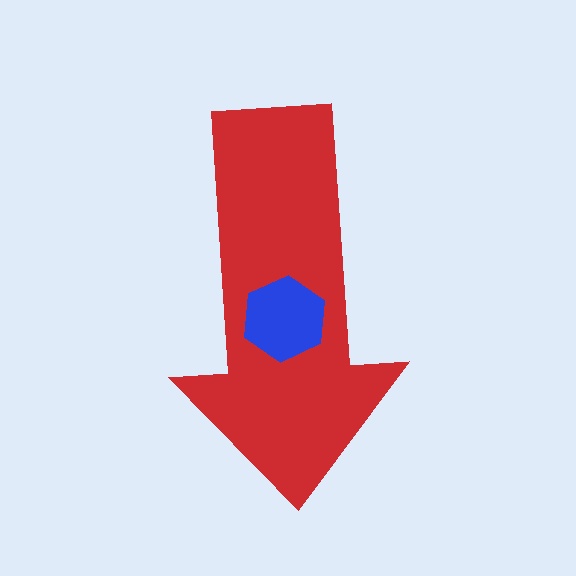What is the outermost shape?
The red arrow.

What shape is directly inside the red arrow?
The blue hexagon.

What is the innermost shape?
The blue hexagon.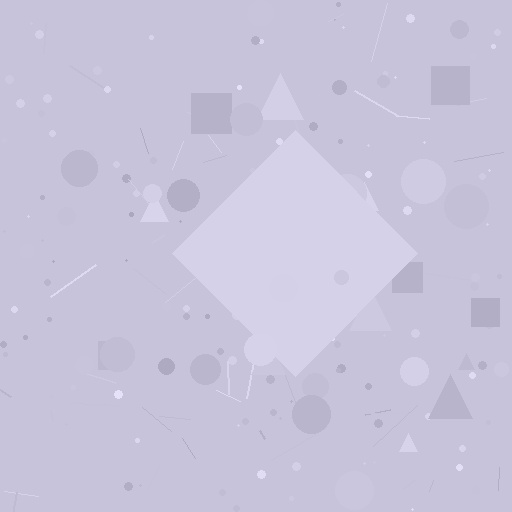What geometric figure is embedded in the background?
A diamond is embedded in the background.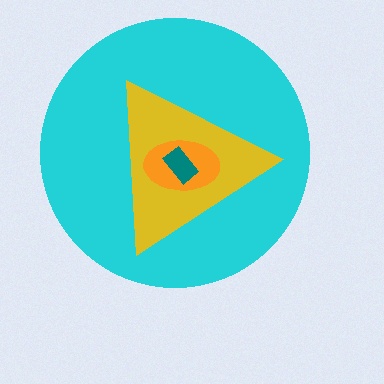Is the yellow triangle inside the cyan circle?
Yes.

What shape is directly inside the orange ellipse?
The teal rectangle.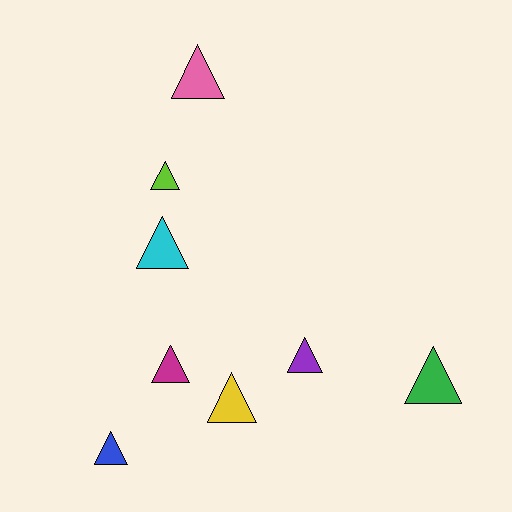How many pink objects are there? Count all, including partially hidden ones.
There is 1 pink object.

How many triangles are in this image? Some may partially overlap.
There are 8 triangles.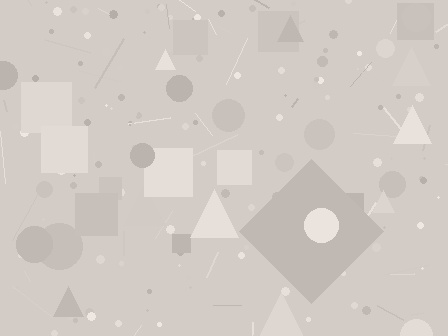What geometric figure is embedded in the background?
A diamond is embedded in the background.